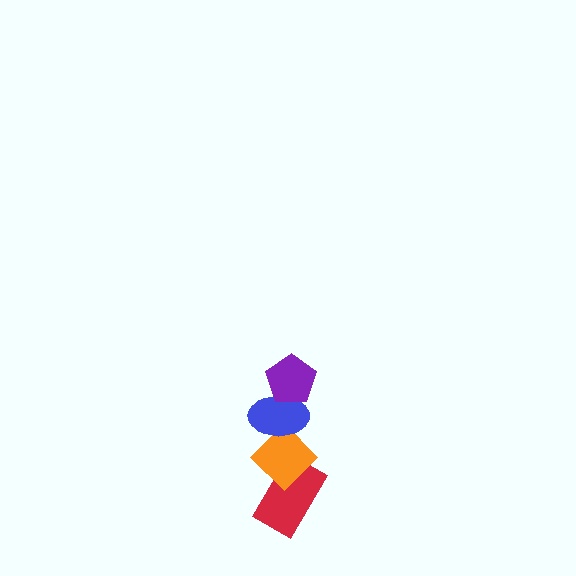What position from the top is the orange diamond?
The orange diamond is 3rd from the top.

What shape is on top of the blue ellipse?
The purple pentagon is on top of the blue ellipse.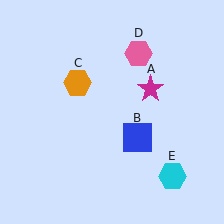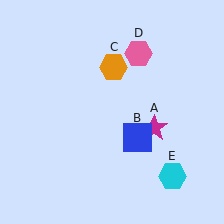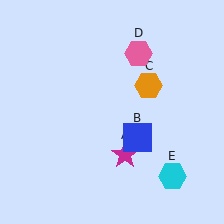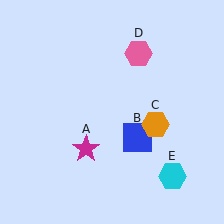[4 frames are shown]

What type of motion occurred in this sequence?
The magenta star (object A), orange hexagon (object C) rotated clockwise around the center of the scene.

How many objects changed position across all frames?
2 objects changed position: magenta star (object A), orange hexagon (object C).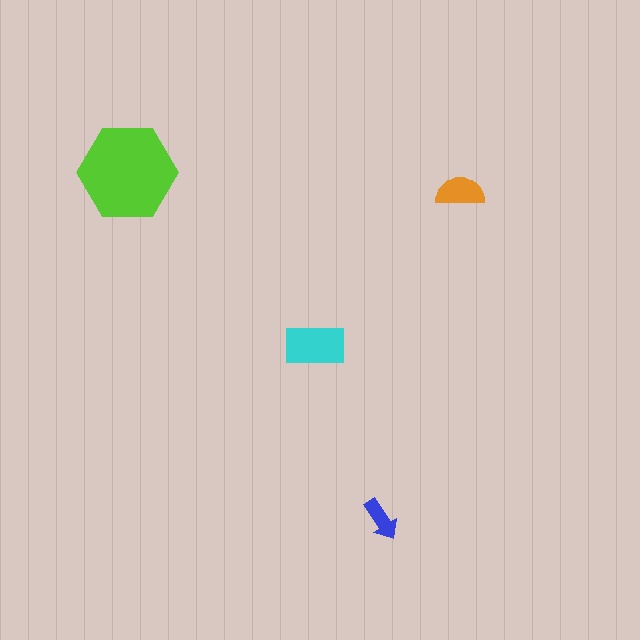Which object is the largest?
The lime hexagon.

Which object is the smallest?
The blue arrow.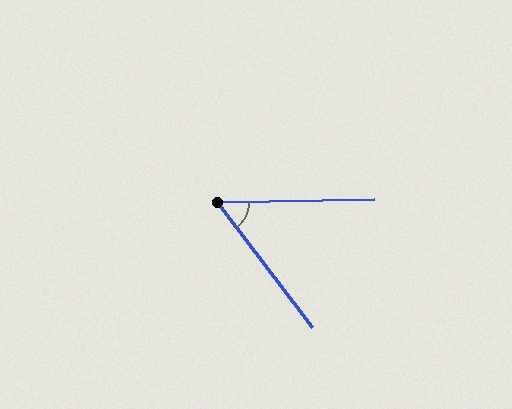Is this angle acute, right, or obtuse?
It is acute.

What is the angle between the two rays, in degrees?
Approximately 54 degrees.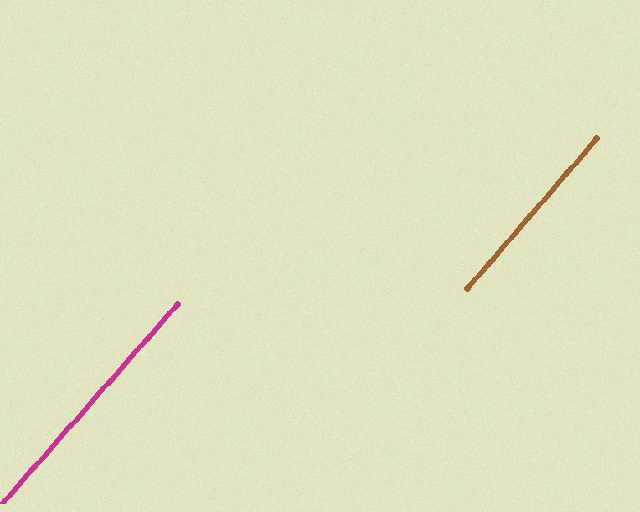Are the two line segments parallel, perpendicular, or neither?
Parallel — their directions differ by only 0.8°.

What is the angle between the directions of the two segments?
Approximately 1 degree.